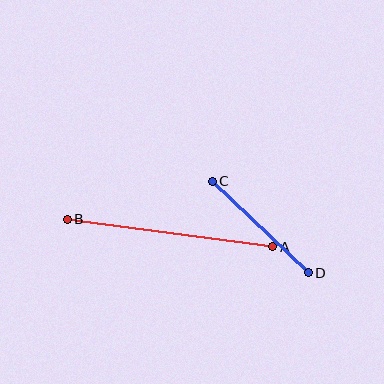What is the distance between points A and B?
The distance is approximately 207 pixels.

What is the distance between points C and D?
The distance is approximately 133 pixels.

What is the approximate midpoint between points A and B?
The midpoint is at approximately (170, 233) pixels.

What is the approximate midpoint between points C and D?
The midpoint is at approximately (260, 227) pixels.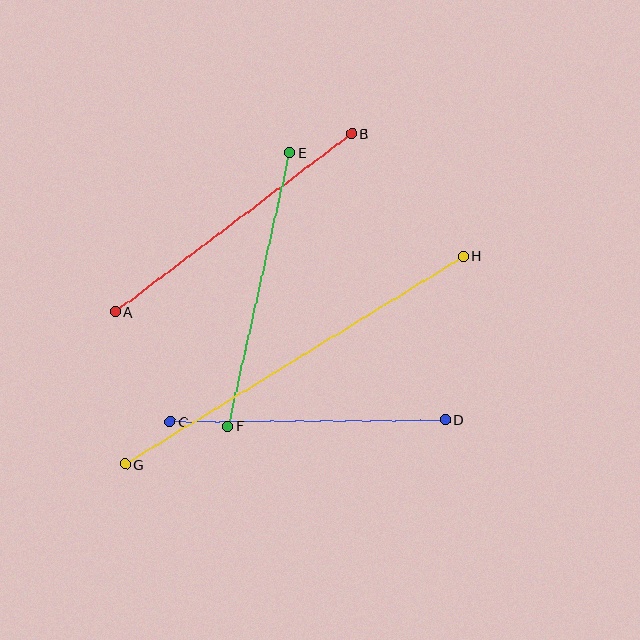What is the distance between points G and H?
The distance is approximately 397 pixels.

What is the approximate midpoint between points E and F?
The midpoint is at approximately (259, 289) pixels.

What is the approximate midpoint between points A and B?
The midpoint is at approximately (233, 223) pixels.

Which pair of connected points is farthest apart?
Points G and H are farthest apart.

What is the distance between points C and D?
The distance is approximately 275 pixels.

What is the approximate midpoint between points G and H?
The midpoint is at approximately (294, 360) pixels.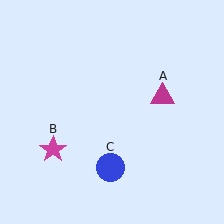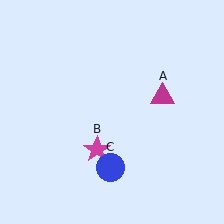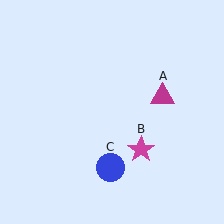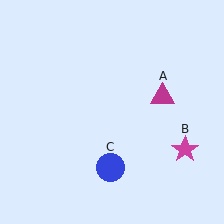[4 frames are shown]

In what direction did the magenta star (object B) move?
The magenta star (object B) moved right.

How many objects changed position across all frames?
1 object changed position: magenta star (object B).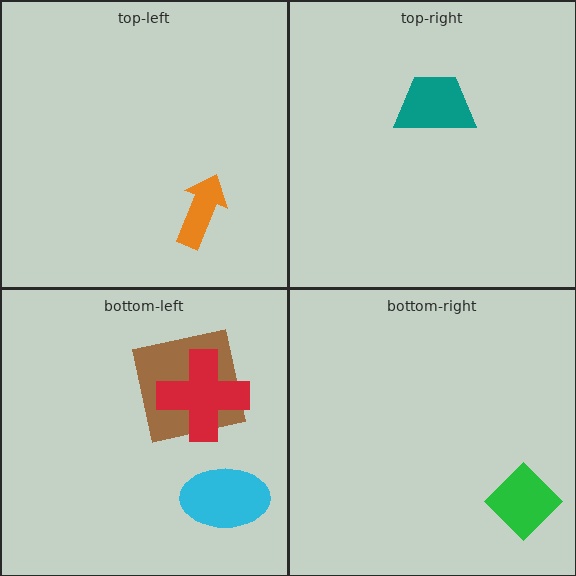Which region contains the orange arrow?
The top-left region.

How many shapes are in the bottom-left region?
3.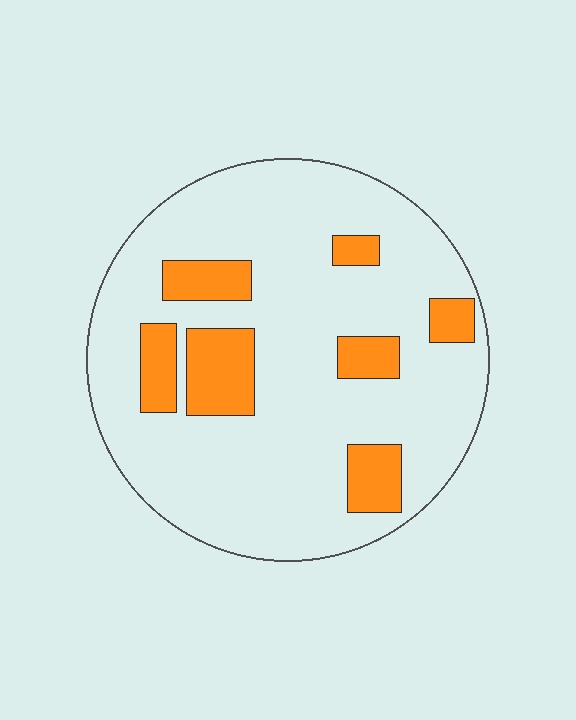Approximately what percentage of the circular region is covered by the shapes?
Approximately 20%.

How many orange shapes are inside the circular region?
7.